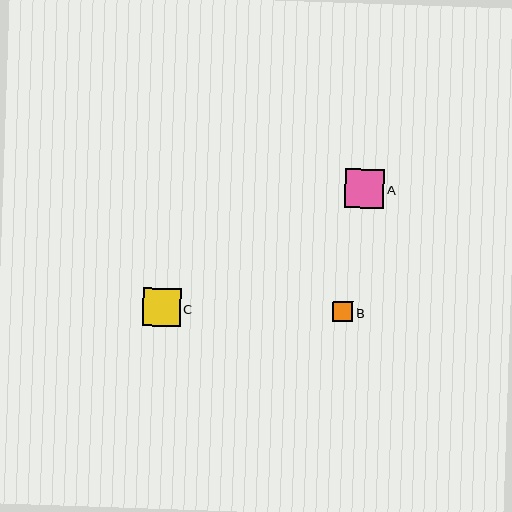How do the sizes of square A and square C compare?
Square A and square C are approximately the same size.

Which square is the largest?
Square A is the largest with a size of approximately 39 pixels.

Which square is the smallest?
Square B is the smallest with a size of approximately 20 pixels.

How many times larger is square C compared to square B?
Square C is approximately 1.9 times the size of square B.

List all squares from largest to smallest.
From largest to smallest: A, C, B.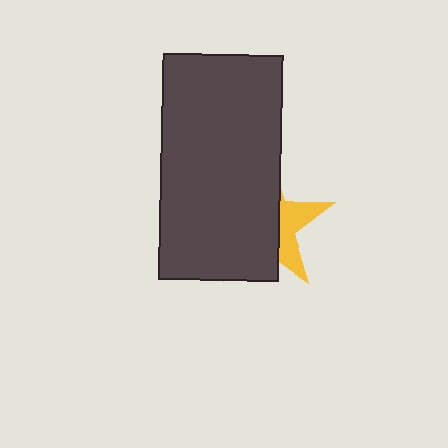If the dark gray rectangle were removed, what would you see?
You would see the complete yellow star.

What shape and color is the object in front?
The object in front is a dark gray rectangle.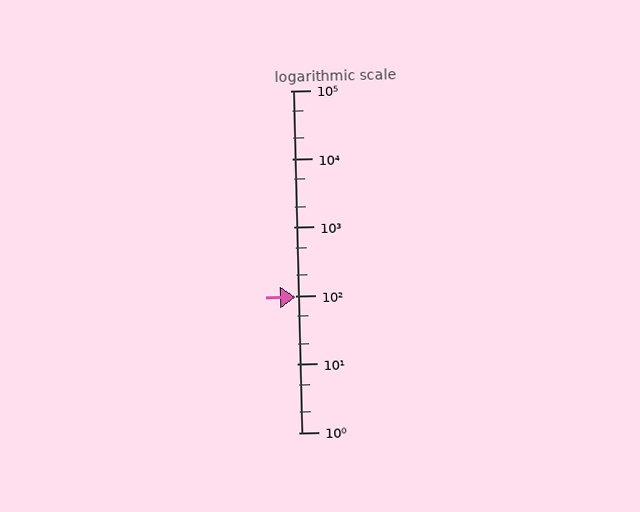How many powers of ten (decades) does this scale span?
The scale spans 5 decades, from 1 to 100000.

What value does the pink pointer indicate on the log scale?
The pointer indicates approximately 96.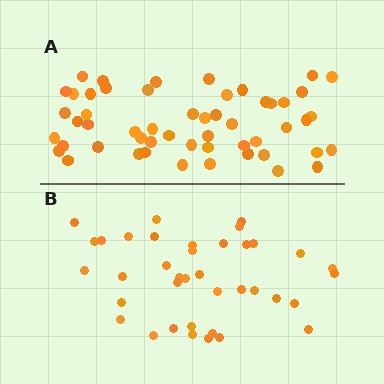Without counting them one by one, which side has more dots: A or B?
Region A (the top region) has more dots.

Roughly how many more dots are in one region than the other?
Region A has approximately 15 more dots than region B.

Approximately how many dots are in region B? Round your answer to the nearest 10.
About 40 dots. (The exact count is 38, which rounds to 40.)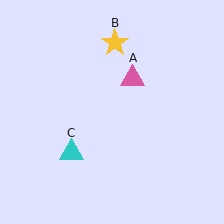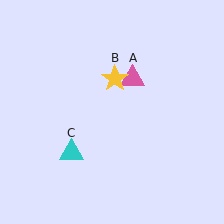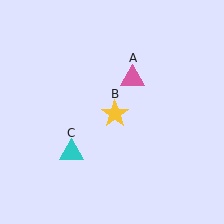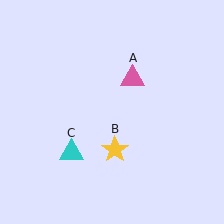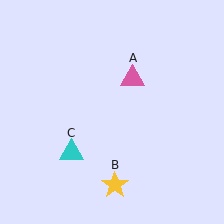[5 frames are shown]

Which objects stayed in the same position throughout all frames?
Pink triangle (object A) and cyan triangle (object C) remained stationary.